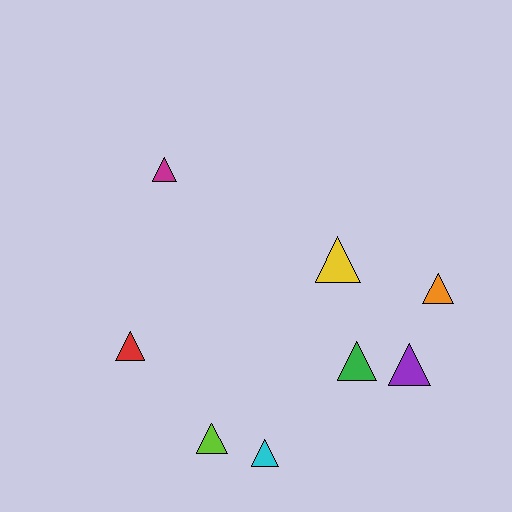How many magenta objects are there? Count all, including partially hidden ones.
There is 1 magenta object.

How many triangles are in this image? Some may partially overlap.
There are 8 triangles.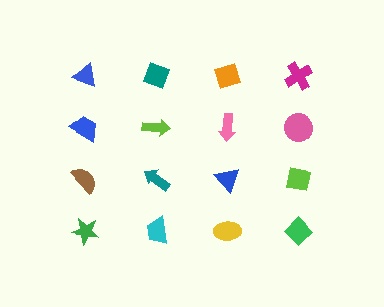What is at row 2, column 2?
A lime arrow.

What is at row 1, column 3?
An orange diamond.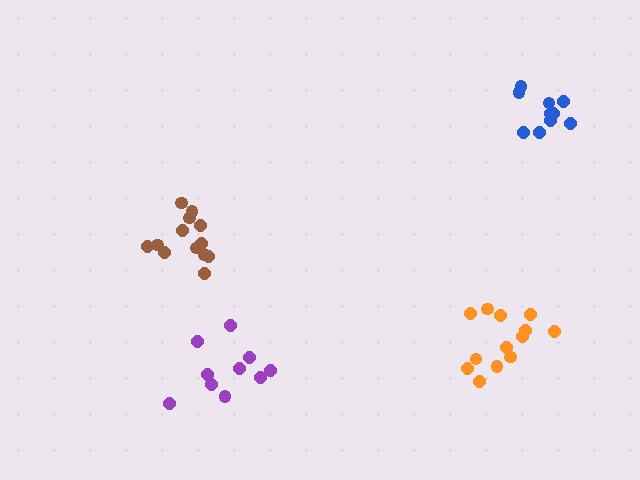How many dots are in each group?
Group 1: 10 dots, Group 2: 13 dots, Group 3: 14 dots, Group 4: 10 dots (47 total).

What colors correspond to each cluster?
The clusters are colored: purple, orange, brown, blue.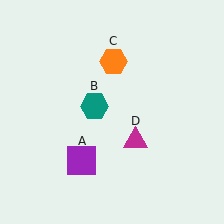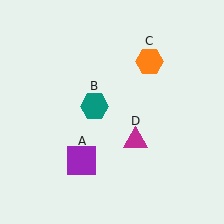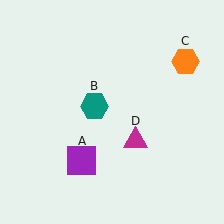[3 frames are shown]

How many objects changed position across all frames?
1 object changed position: orange hexagon (object C).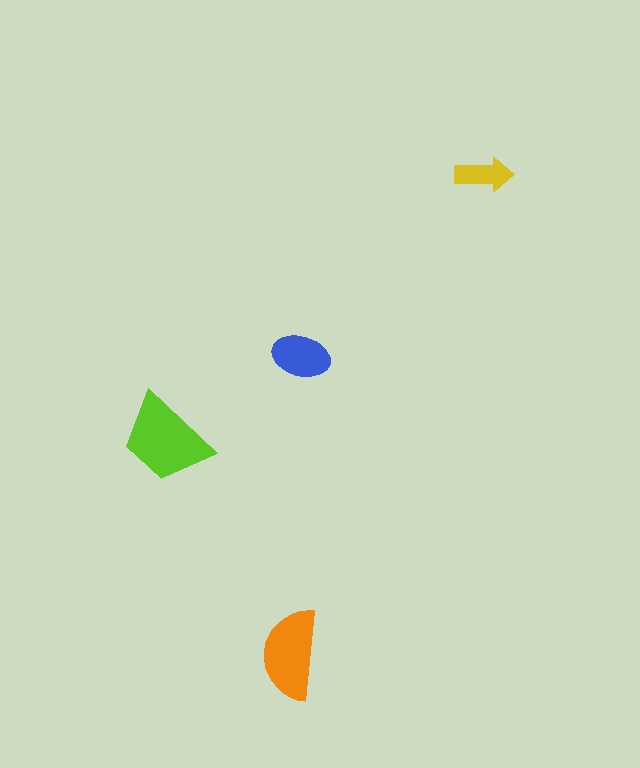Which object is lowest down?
The orange semicircle is bottommost.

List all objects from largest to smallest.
The lime trapezoid, the orange semicircle, the blue ellipse, the yellow arrow.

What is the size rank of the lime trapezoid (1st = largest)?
1st.